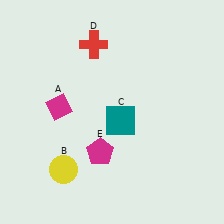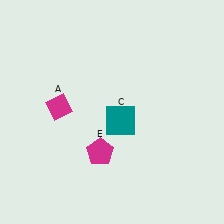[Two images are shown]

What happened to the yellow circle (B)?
The yellow circle (B) was removed in Image 2. It was in the bottom-left area of Image 1.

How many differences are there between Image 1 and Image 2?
There are 2 differences between the two images.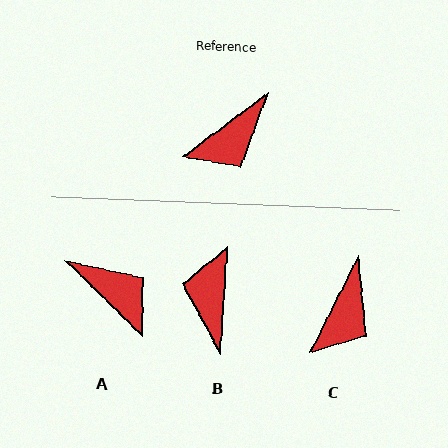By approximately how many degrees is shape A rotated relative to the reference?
Approximately 98 degrees counter-clockwise.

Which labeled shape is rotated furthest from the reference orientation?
B, about 131 degrees away.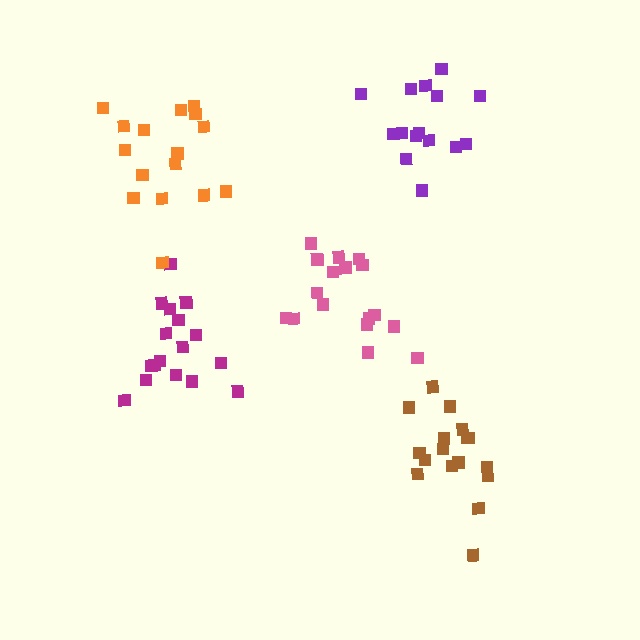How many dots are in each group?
Group 1: 17 dots, Group 2: 17 dots, Group 3: 17 dots, Group 4: 16 dots, Group 5: 15 dots (82 total).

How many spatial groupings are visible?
There are 5 spatial groupings.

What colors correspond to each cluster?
The clusters are colored: brown, pink, magenta, orange, purple.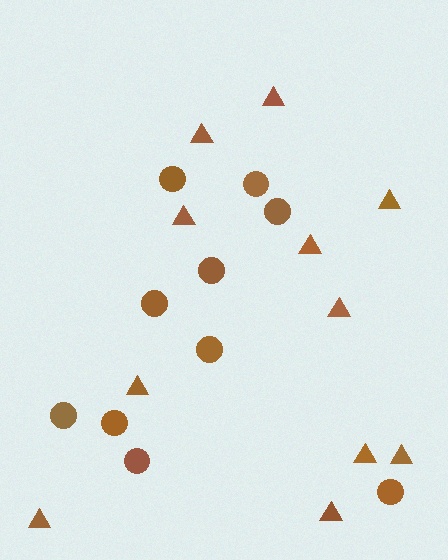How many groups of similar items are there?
There are 2 groups: one group of triangles (11) and one group of circles (10).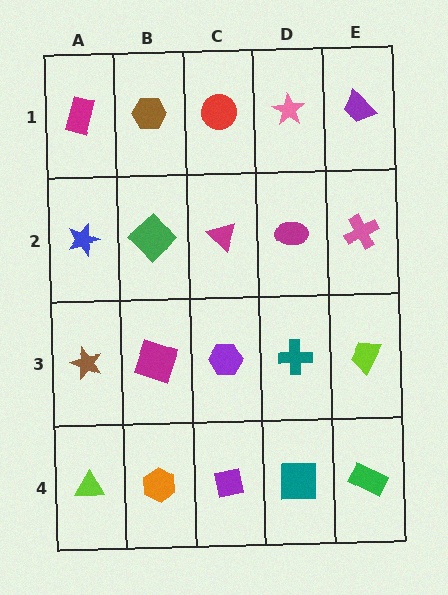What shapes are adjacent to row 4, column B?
A magenta square (row 3, column B), a lime triangle (row 4, column A), a purple square (row 4, column C).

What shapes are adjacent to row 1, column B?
A green diamond (row 2, column B), a magenta rectangle (row 1, column A), a red circle (row 1, column C).